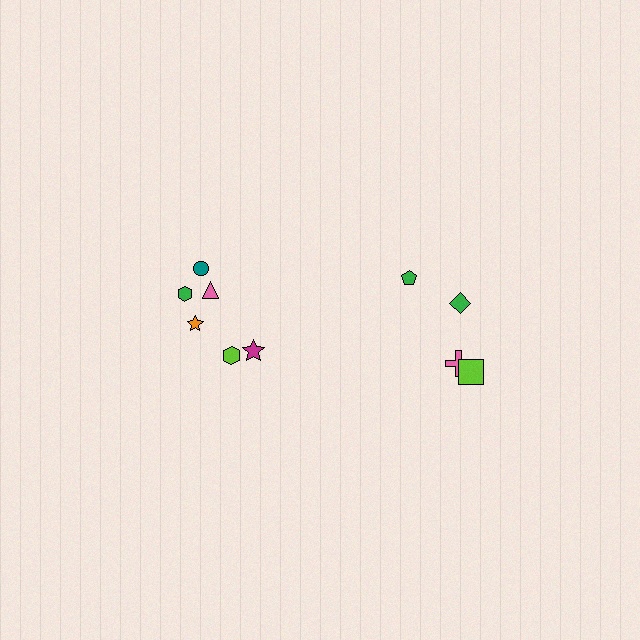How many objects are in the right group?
There are 4 objects.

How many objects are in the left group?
There are 6 objects.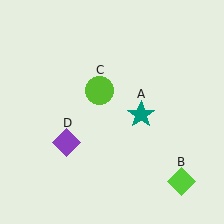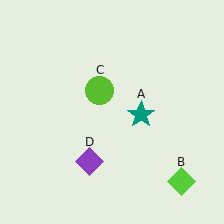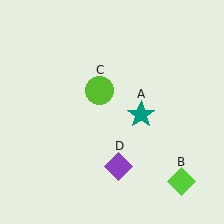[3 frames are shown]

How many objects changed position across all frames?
1 object changed position: purple diamond (object D).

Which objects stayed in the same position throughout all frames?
Teal star (object A) and lime diamond (object B) and lime circle (object C) remained stationary.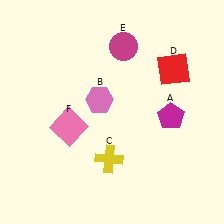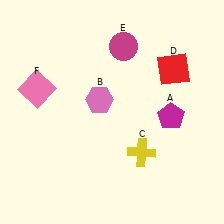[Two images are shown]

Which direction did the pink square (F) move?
The pink square (F) moved up.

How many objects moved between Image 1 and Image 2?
2 objects moved between the two images.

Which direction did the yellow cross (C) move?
The yellow cross (C) moved right.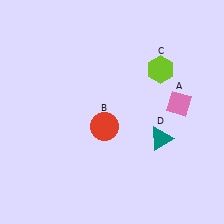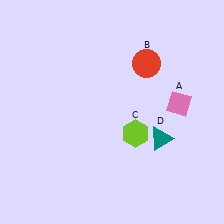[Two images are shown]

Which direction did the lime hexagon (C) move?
The lime hexagon (C) moved down.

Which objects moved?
The objects that moved are: the red circle (B), the lime hexagon (C).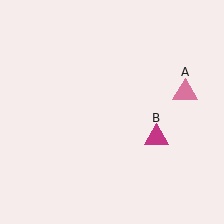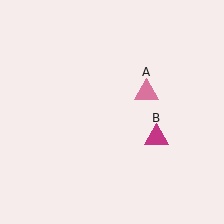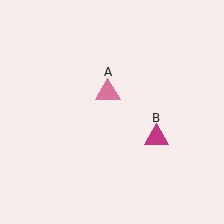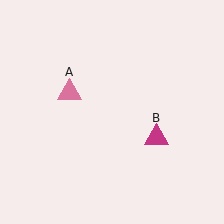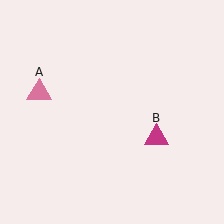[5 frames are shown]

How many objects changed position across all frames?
1 object changed position: pink triangle (object A).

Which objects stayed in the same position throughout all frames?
Magenta triangle (object B) remained stationary.